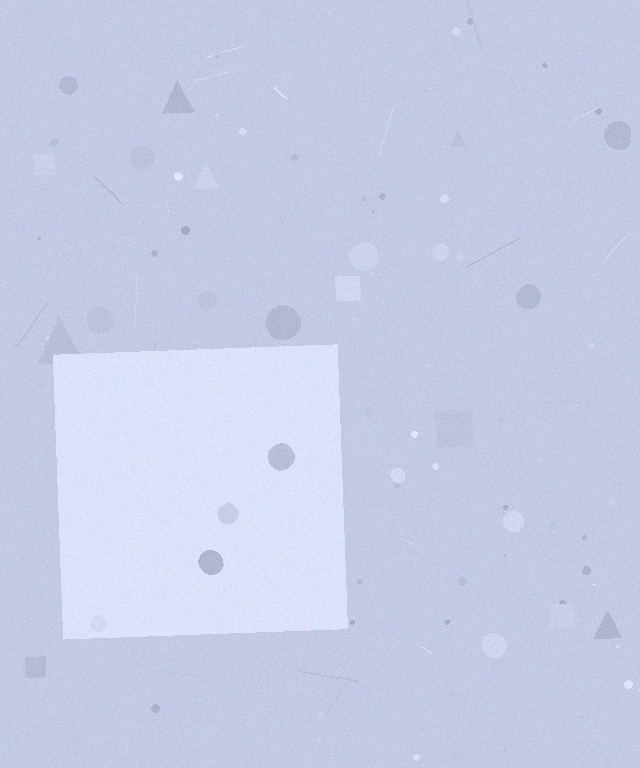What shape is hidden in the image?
A square is hidden in the image.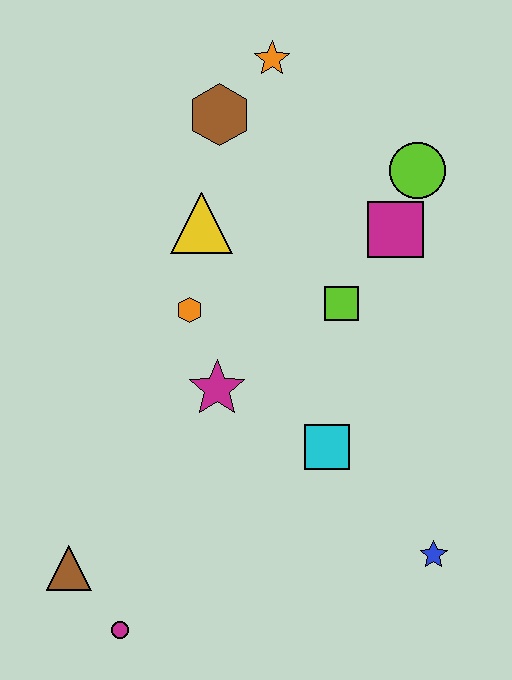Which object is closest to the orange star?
The brown hexagon is closest to the orange star.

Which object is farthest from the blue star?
The orange star is farthest from the blue star.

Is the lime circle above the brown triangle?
Yes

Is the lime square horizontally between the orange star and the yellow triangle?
No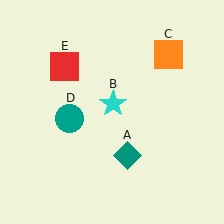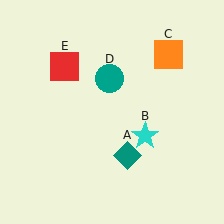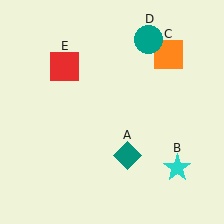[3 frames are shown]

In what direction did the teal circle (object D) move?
The teal circle (object D) moved up and to the right.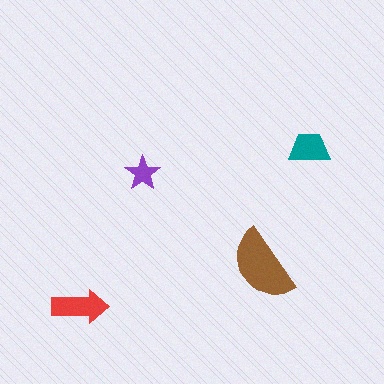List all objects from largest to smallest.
The brown semicircle, the red arrow, the teal trapezoid, the purple star.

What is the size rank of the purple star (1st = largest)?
4th.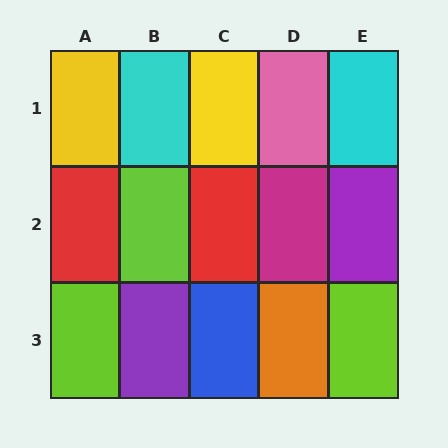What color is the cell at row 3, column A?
Lime.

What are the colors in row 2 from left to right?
Red, lime, red, magenta, purple.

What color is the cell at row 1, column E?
Cyan.